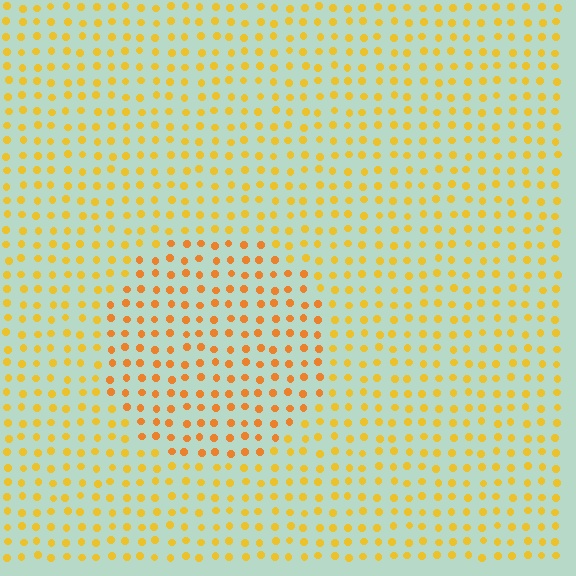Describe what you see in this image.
The image is filled with small yellow elements in a uniform arrangement. A circle-shaped region is visible where the elements are tinted to a slightly different hue, forming a subtle color boundary.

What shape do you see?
I see a circle.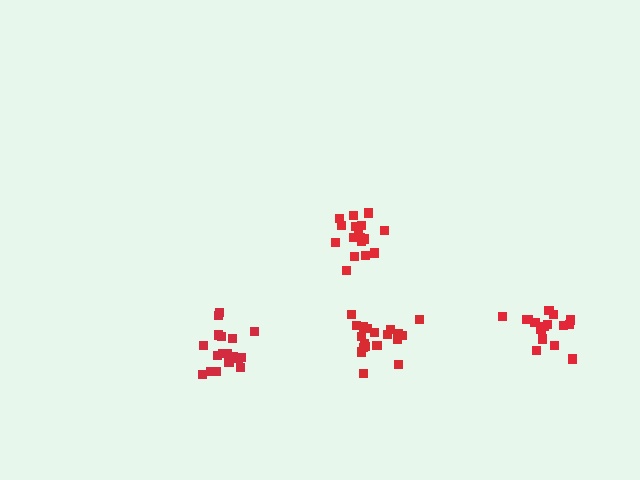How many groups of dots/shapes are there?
There are 4 groups.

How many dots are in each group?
Group 1: 18 dots, Group 2: 18 dots, Group 3: 19 dots, Group 4: 16 dots (71 total).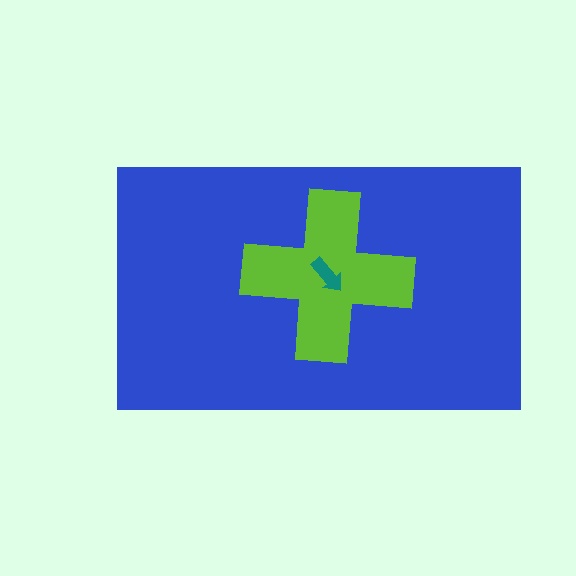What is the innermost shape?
The teal arrow.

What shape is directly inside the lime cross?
The teal arrow.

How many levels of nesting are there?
3.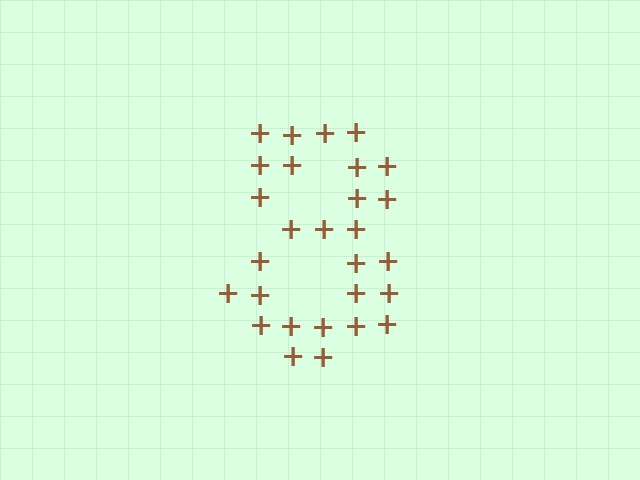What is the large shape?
The large shape is the digit 8.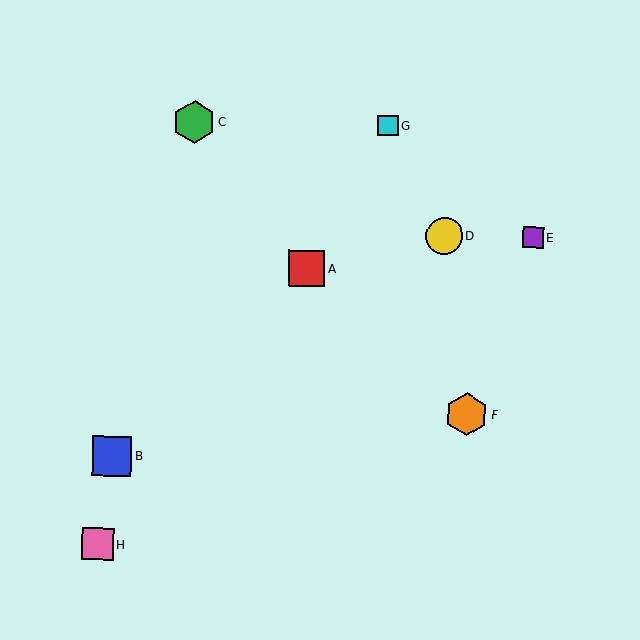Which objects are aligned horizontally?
Objects D, E are aligned horizontally.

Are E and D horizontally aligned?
Yes, both are at y≈237.